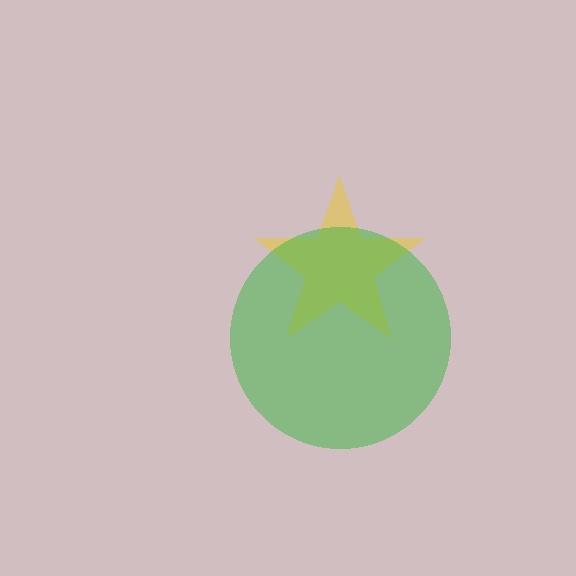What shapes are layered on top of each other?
The layered shapes are: a yellow star, a green circle.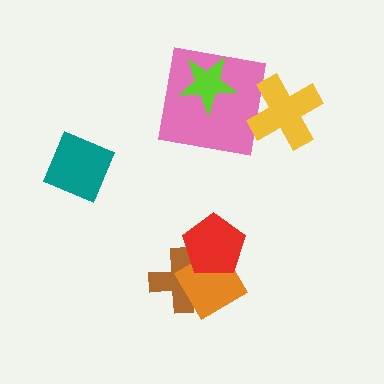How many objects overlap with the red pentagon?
2 objects overlap with the red pentagon.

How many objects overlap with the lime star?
1 object overlaps with the lime star.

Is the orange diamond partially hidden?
Yes, it is partially covered by another shape.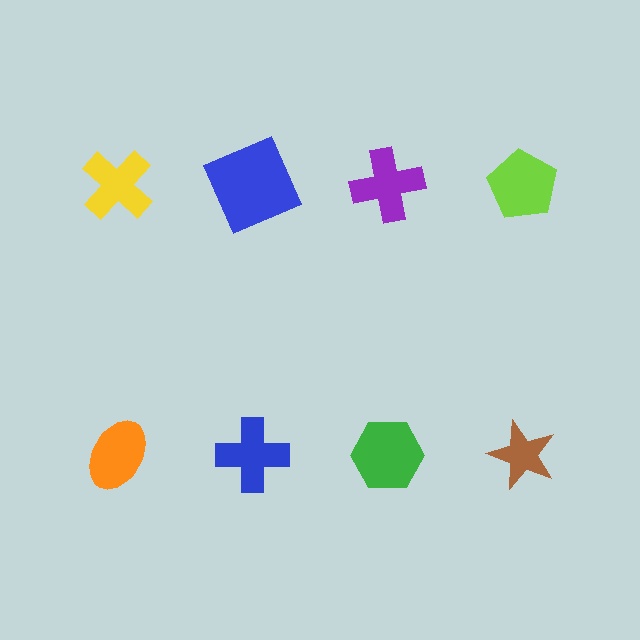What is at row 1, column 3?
A purple cross.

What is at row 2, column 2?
A blue cross.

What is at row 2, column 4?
A brown star.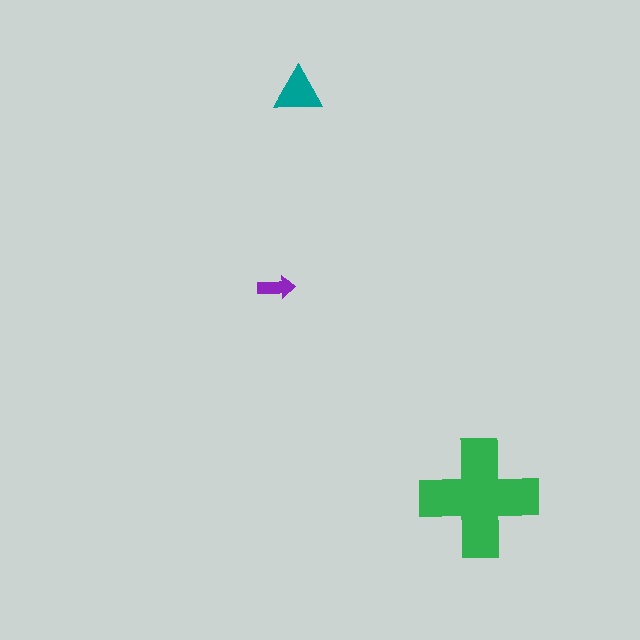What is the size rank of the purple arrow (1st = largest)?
3rd.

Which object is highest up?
The teal triangle is topmost.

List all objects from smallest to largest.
The purple arrow, the teal triangle, the green cross.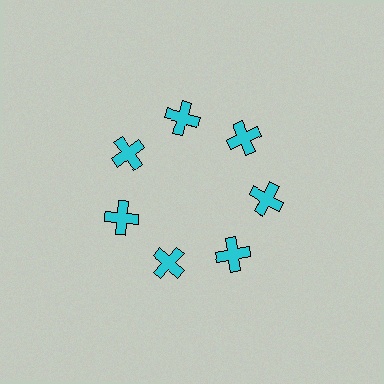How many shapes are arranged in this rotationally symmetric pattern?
There are 7 shapes, arranged in 7 groups of 1.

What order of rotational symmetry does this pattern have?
This pattern has 7-fold rotational symmetry.